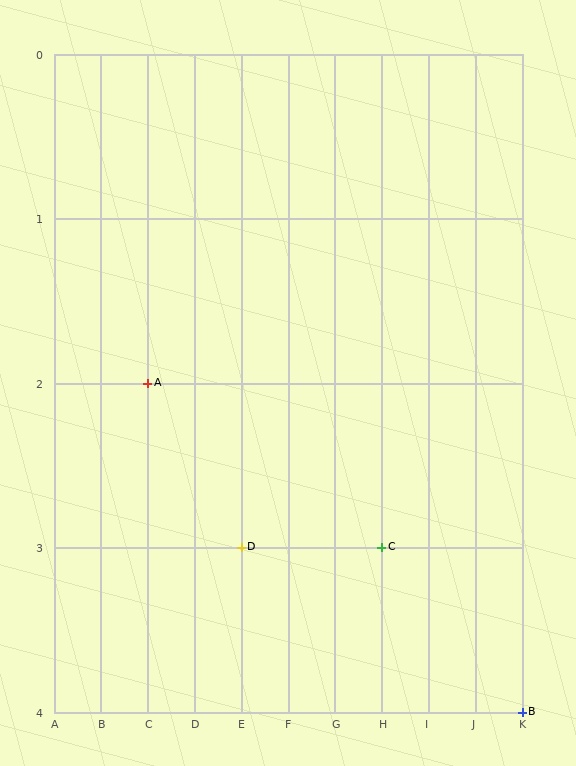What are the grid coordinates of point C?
Point C is at grid coordinates (H, 3).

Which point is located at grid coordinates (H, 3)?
Point C is at (H, 3).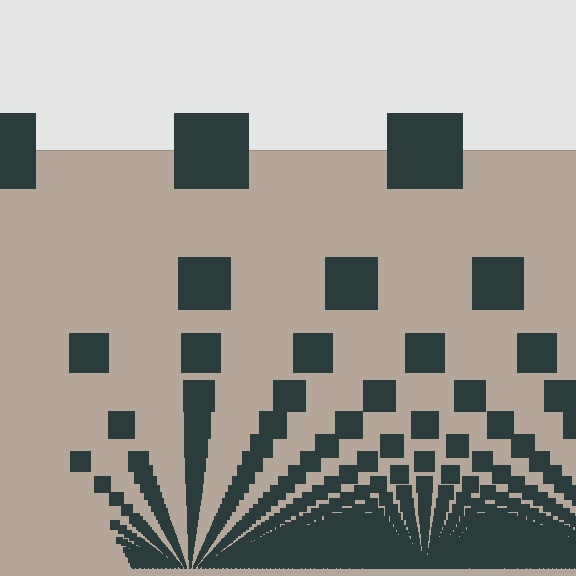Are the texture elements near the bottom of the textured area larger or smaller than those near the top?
Smaller. The gradient is inverted — elements near the bottom are smaller and denser.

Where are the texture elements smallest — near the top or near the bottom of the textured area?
Near the bottom.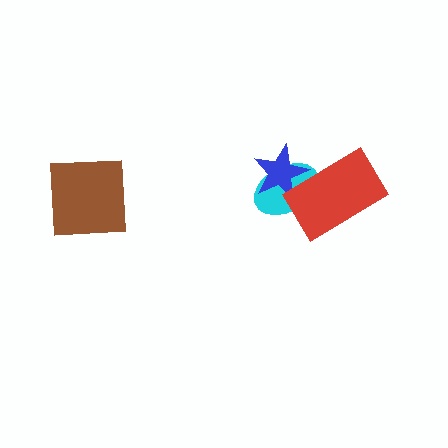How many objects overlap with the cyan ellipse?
2 objects overlap with the cyan ellipse.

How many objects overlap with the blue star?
2 objects overlap with the blue star.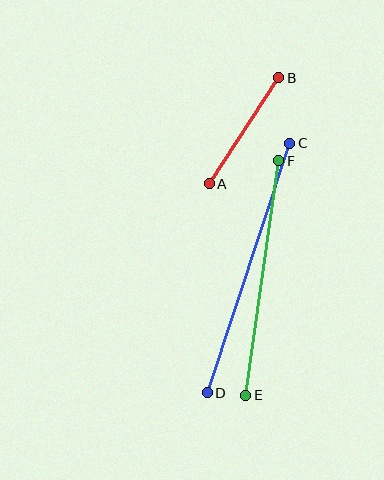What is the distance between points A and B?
The distance is approximately 127 pixels.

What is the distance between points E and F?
The distance is approximately 237 pixels.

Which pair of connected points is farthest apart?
Points C and D are farthest apart.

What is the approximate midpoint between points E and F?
The midpoint is at approximately (262, 278) pixels.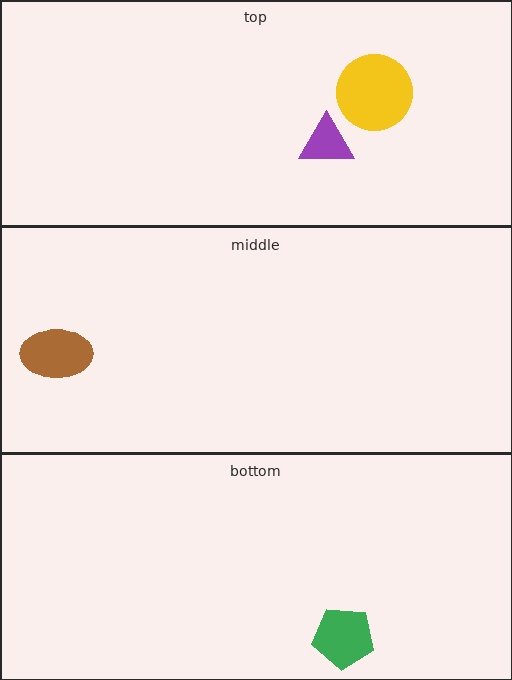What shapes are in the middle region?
The brown ellipse.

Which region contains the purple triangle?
The top region.